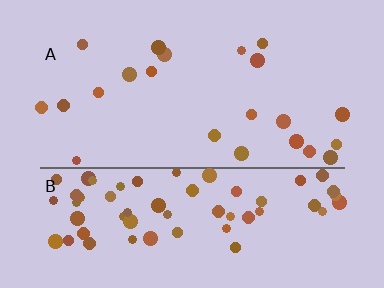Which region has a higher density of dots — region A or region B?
B (the bottom).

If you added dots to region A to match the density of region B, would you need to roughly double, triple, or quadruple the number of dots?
Approximately triple.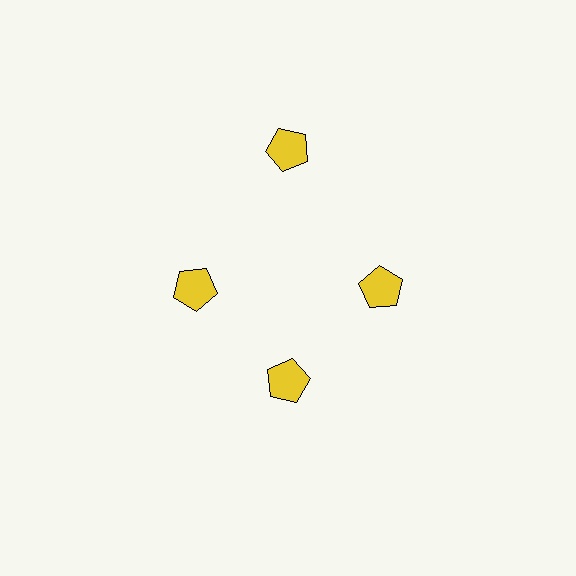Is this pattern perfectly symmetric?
No. The 4 yellow pentagons are arranged in a ring, but one element near the 12 o'clock position is pushed outward from the center, breaking the 4-fold rotational symmetry.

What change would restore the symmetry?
The symmetry would be restored by moving it inward, back onto the ring so that all 4 pentagons sit at equal angles and equal distance from the center.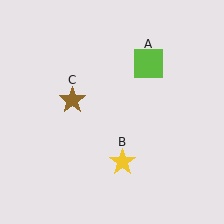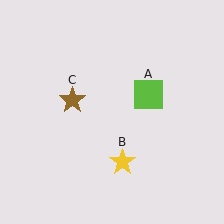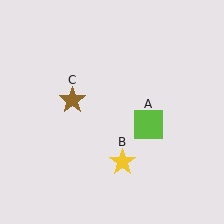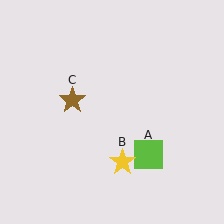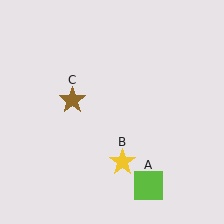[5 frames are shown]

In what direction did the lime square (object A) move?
The lime square (object A) moved down.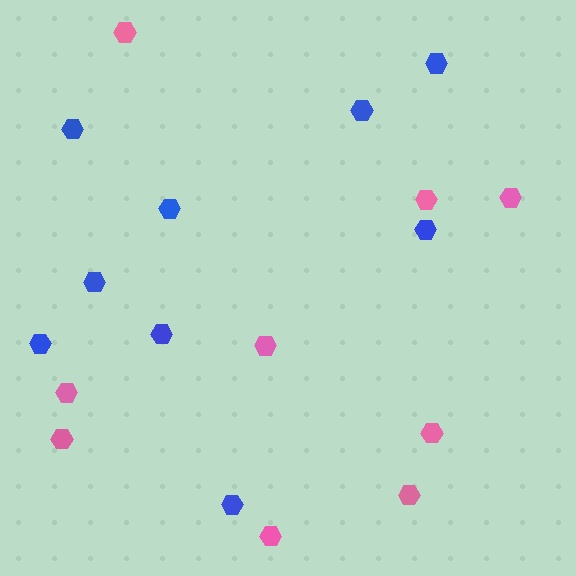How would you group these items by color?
There are 2 groups: one group of pink hexagons (9) and one group of blue hexagons (9).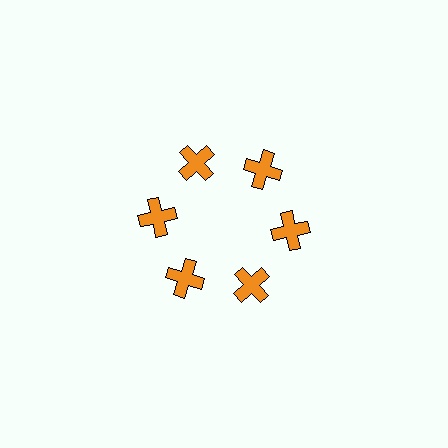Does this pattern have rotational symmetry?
Yes, this pattern has 6-fold rotational symmetry. It looks the same after rotating 60 degrees around the center.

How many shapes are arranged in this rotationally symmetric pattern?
There are 6 shapes, arranged in 6 groups of 1.